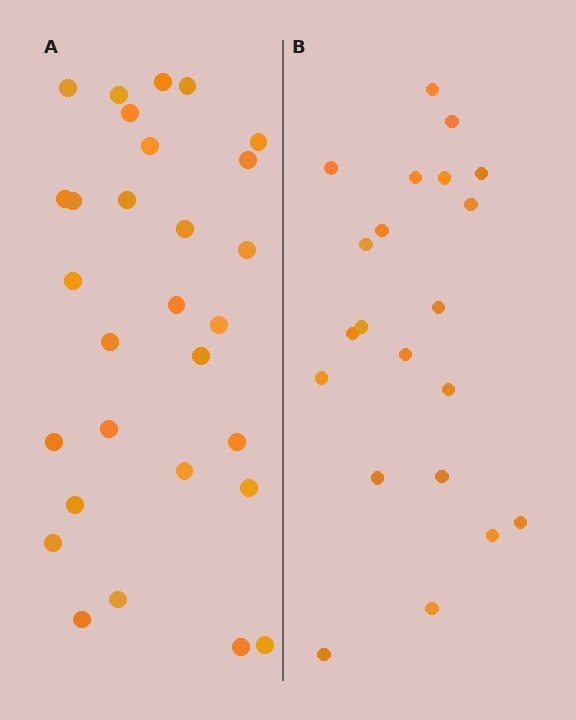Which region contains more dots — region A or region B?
Region A (the left region) has more dots.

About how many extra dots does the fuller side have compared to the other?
Region A has roughly 8 or so more dots than region B.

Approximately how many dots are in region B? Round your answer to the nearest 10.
About 20 dots. (The exact count is 21, which rounds to 20.)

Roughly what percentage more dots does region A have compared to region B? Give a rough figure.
About 40% more.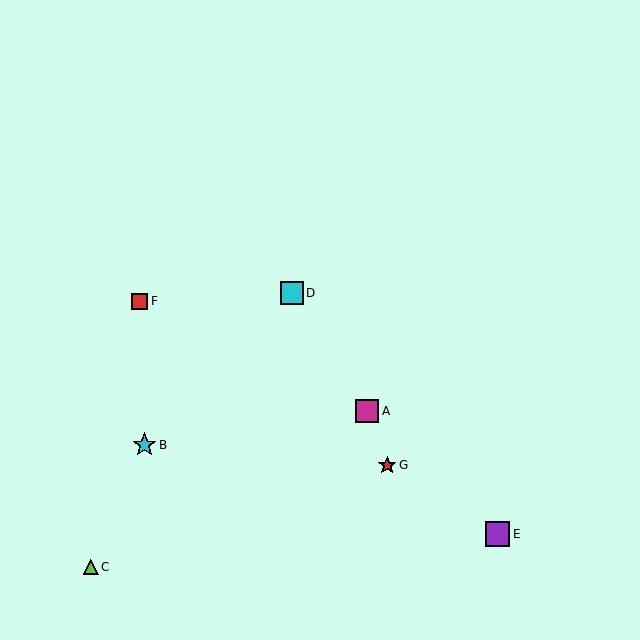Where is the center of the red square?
The center of the red square is at (140, 301).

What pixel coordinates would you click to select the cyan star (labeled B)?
Click at (145, 445) to select the cyan star B.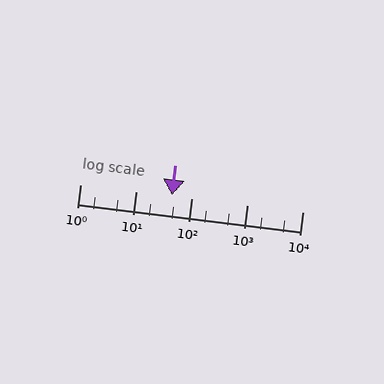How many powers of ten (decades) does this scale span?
The scale spans 4 decades, from 1 to 10000.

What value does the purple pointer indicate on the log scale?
The pointer indicates approximately 45.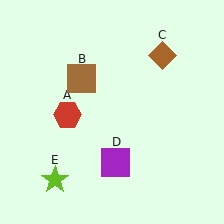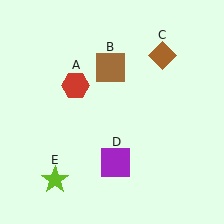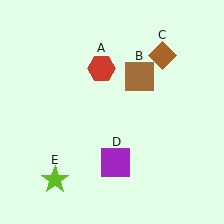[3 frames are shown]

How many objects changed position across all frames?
2 objects changed position: red hexagon (object A), brown square (object B).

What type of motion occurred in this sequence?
The red hexagon (object A), brown square (object B) rotated clockwise around the center of the scene.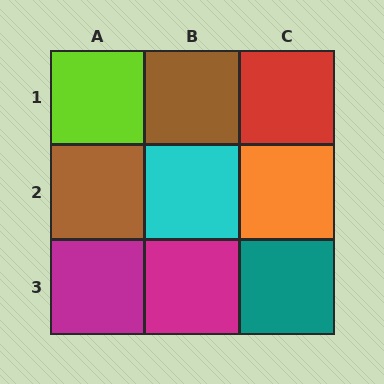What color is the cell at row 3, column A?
Magenta.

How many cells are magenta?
2 cells are magenta.